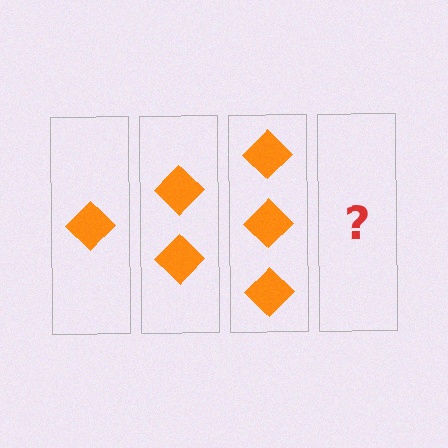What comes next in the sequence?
The next element should be 4 diamonds.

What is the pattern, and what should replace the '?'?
The pattern is that each step adds one more diamond. The '?' should be 4 diamonds.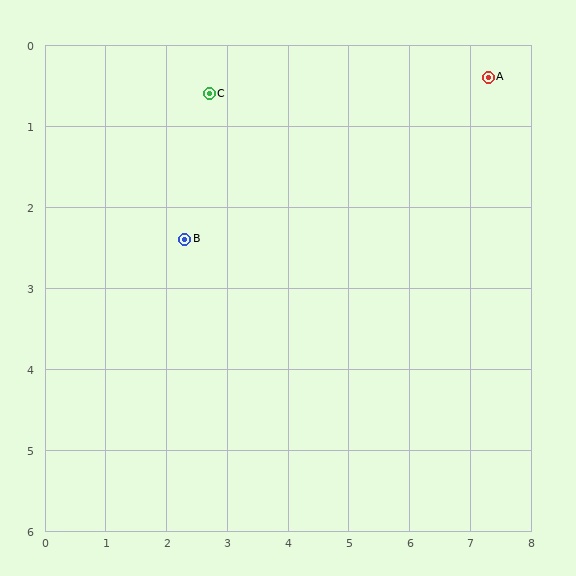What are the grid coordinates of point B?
Point B is at approximately (2.3, 2.4).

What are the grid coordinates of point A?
Point A is at approximately (7.3, 0.4).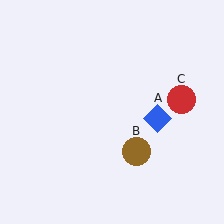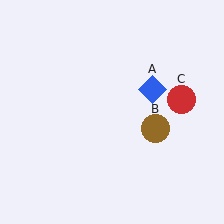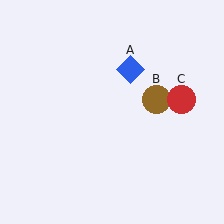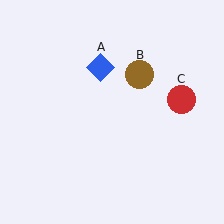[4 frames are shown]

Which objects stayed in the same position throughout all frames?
Red circle (object C) remained stationary.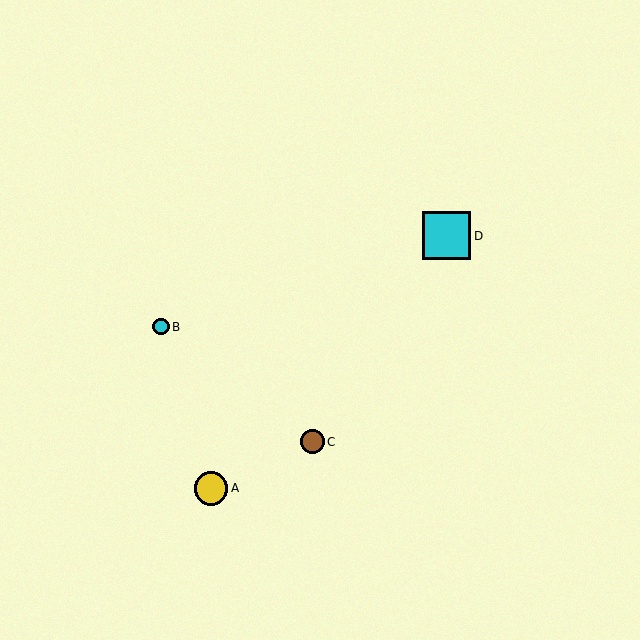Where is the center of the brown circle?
The center of the brown circle is at (312, 442).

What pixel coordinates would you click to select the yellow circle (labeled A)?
Click at (211, 488) to select the yellow circle A.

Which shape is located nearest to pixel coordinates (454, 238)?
The cyan square (labeled D) at (447, 236) is nearest to that location.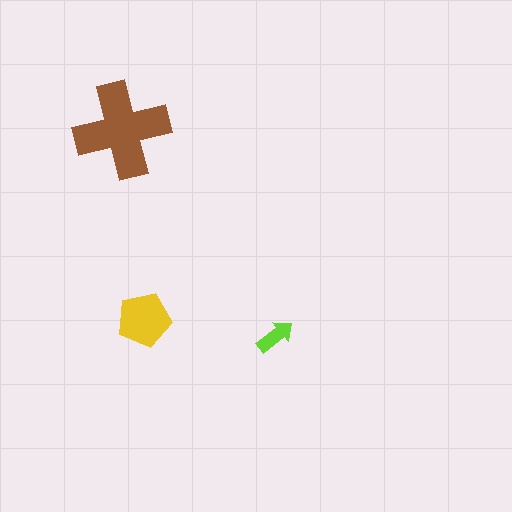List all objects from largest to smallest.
The brown cross, the yellow pentagon, the lime arrow.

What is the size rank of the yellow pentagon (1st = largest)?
2nd.